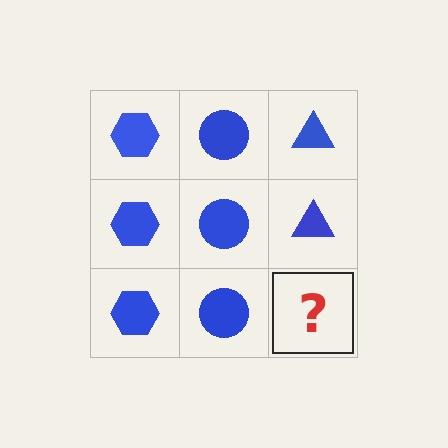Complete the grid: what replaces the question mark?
The question mark should be replaced with a blue triangle.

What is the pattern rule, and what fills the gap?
The rule is that each column has a consistent shape. The gap should be filled with a blue triangle.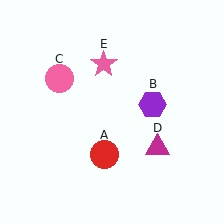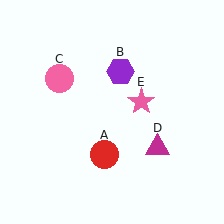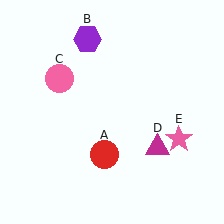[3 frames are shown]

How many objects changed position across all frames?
2 objects changed position: purple hexagon (object B), pink star (object E).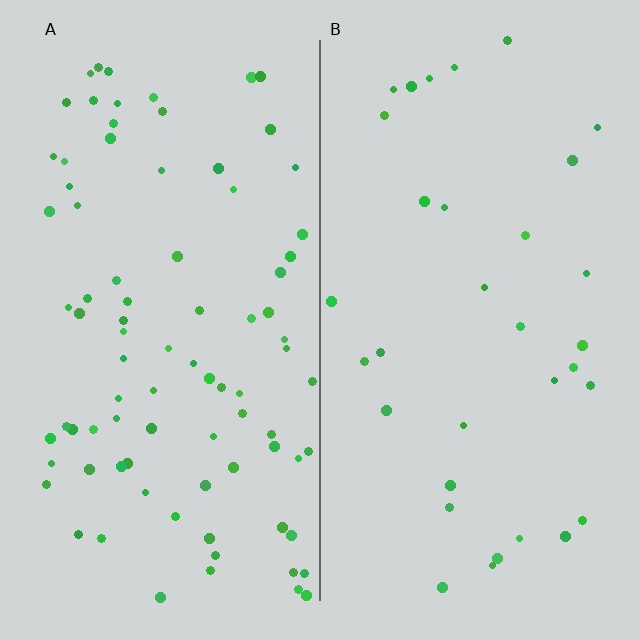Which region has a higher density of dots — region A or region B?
A (the left).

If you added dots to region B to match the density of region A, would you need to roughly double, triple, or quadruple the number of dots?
Approximately triple.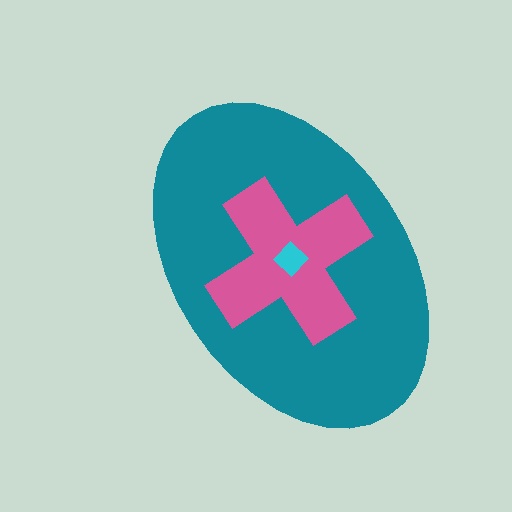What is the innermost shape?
The cyan diamond.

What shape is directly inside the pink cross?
The cyan diamond.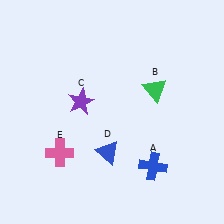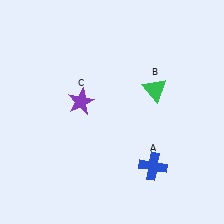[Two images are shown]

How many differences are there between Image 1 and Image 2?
There are 2 differences between the two images.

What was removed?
The blue triangle (D), the pink cross (E) were removed in Image 2.